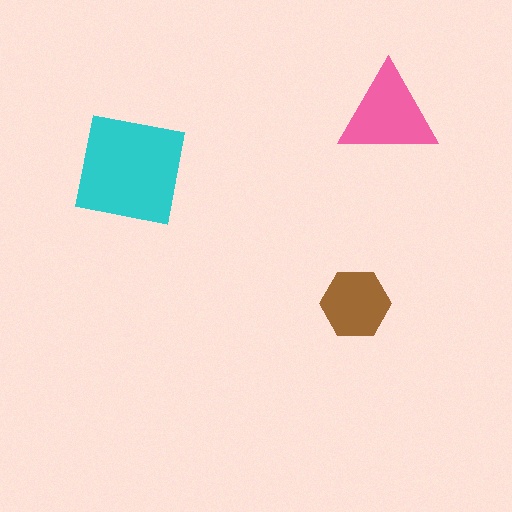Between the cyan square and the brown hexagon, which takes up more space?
The cyan square.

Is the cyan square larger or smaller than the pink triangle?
Larger.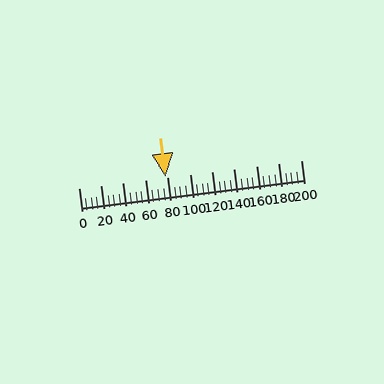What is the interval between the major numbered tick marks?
The major tick marks are spaced 20 units apart.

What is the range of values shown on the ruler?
The ruler shows values from 0 to 200.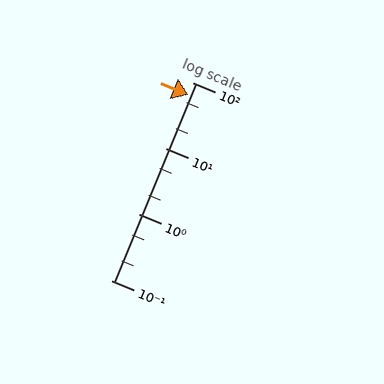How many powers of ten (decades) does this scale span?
The scale spans 3 decades, from 0.1 to 100.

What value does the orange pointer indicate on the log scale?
The pointer indicates approximately 64.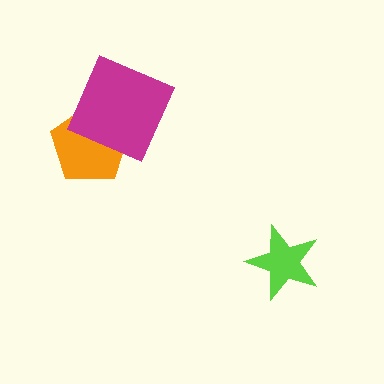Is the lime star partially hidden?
No, no other shape covers it.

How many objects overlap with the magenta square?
1 object overlaps with the magenta square.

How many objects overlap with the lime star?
0 objects overlap with the lime star.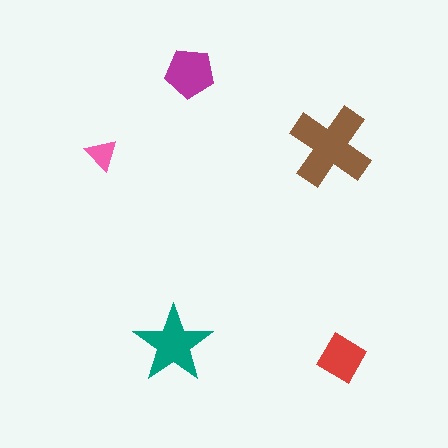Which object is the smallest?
The pink triangle.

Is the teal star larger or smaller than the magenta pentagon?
Larger.